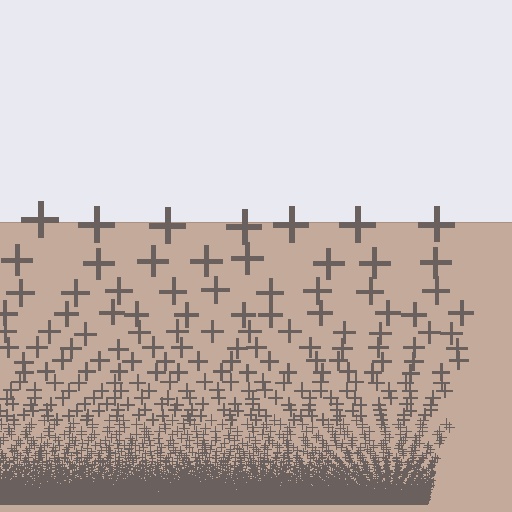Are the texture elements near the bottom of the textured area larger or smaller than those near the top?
Smaller. The gradient is inverted — elements near the bottom are smaller and denser.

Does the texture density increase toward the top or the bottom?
Density increases toward the bottom.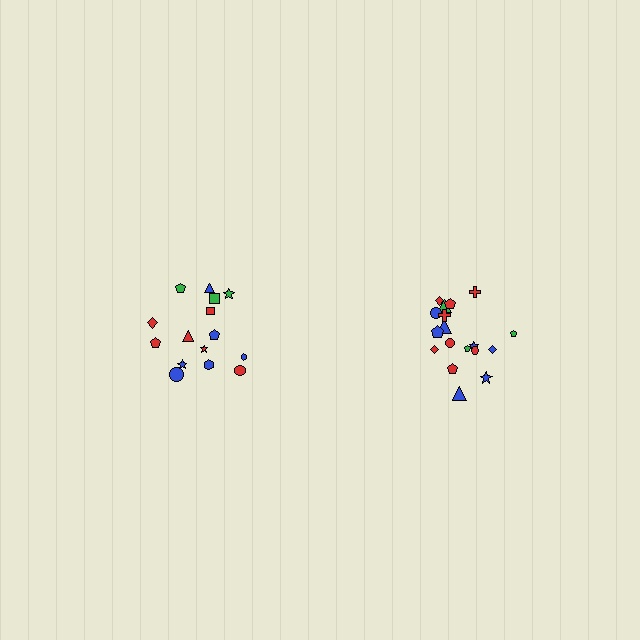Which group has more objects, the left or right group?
The right group.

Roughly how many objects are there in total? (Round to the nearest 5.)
Roughly 35 objects in total.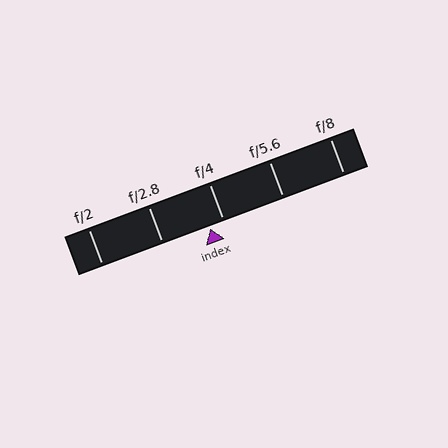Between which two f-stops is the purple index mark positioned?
The index mark is between f/2.8 and f/4.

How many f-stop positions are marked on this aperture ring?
There are 5 f-stop positions marked.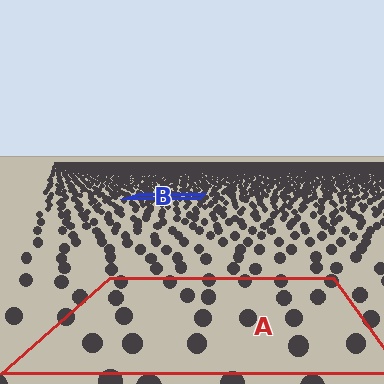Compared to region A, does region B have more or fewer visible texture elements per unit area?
Region B has more texture elements per unit area — they are packed more densely because it is farther away.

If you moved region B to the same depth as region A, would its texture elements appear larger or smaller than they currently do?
They would appear larger. At a closer depth, the same texture elements are projected at a bigger on-screen size.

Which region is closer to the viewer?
Region A is closer. The texture elements there are larger and more spread out.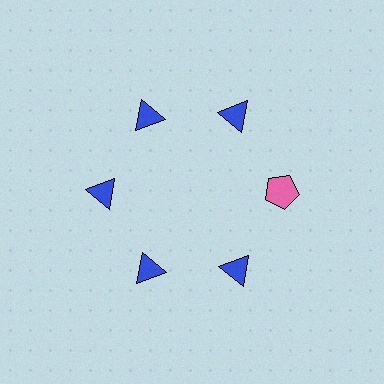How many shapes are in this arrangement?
There are 6 shapes arranged in a ring pattern.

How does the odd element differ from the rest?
It differs in both color (pink instead of blue) and shape (pentagon instead of triangle).